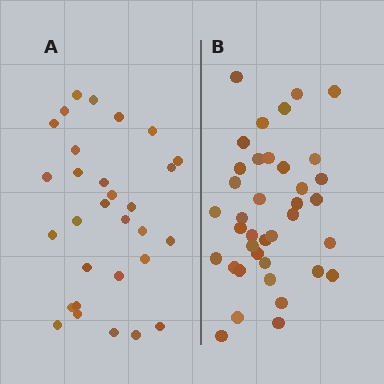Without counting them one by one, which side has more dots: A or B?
Region B (the right region) has more dots.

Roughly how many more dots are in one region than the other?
Region B has roughly 8 or so more dots than region A.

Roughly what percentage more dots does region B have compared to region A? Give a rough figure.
About 25% more.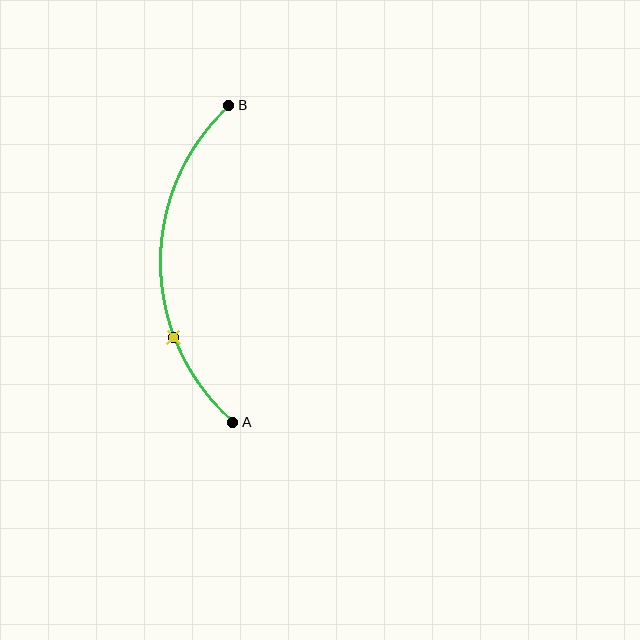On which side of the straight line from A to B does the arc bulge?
The arc bulges to the left of the straight line connecting A and B.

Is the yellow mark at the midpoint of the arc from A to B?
No. The yellow mark lies on the arc but is closer to endpoint A. The arc midpoint would be at the point on the curve equidistant along the arc from both A and B.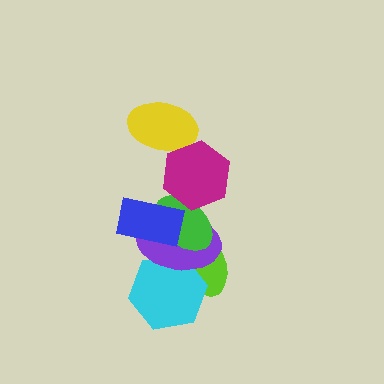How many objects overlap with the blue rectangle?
2 objects overlap with the blue rectangle.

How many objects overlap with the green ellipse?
4 objects overlap with the green ellipse.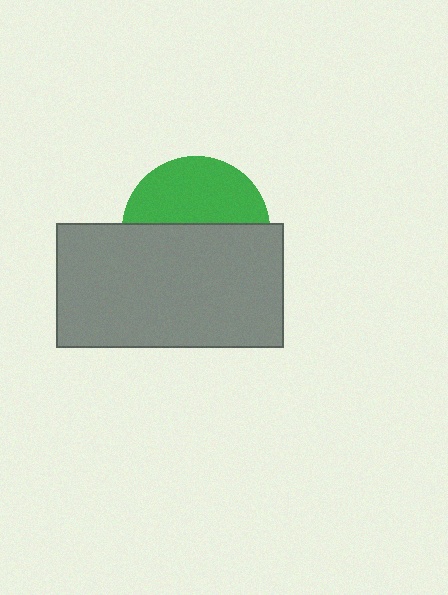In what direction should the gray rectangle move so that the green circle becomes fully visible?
The gray rectangle should move down. That is the shortest direction to clear the overlap and leave the green circle fully visible.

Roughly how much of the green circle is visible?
A small part of it is visible (roughly 44%).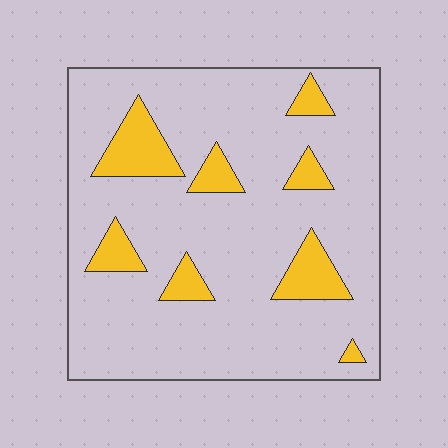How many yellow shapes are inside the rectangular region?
8.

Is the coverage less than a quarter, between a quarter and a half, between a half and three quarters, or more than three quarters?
Less than a quarter.